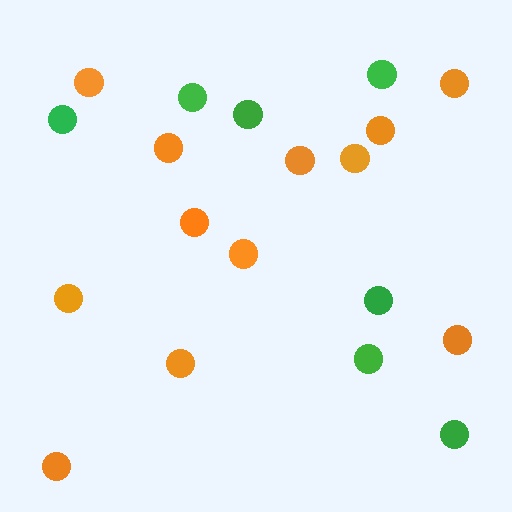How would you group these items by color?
There are 2 groups: one group of green circles (7) and one group of orange circles (12).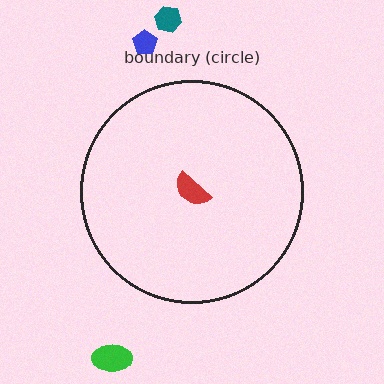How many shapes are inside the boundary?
1 inside, 3 outside.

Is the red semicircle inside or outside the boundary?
Inside.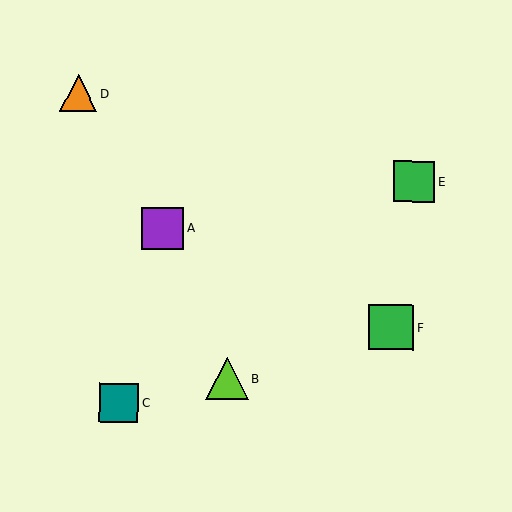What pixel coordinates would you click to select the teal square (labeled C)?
Click at (119, 403) to select the teal square C.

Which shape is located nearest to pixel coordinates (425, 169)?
The green square (labeled E) at (414, 181) is nearest to that location.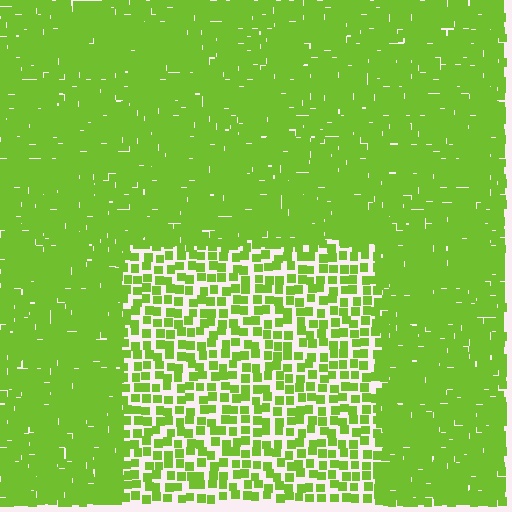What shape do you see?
I see a rectangle.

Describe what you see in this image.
The image contains small lime elements arranged at two different densities. A rectangle-shaped region is visible where the elements are less densely packed than the surrounding area.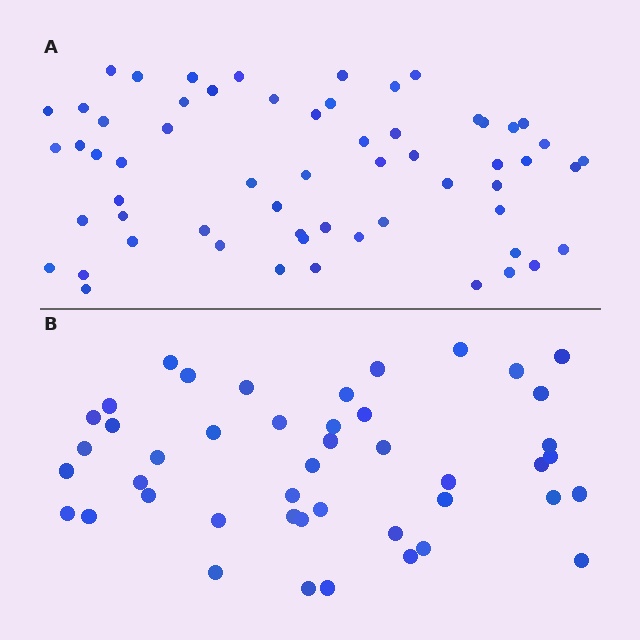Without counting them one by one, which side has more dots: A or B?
Region A (the top region) has more dots.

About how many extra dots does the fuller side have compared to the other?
Region A has approximately 15 more dots than region B.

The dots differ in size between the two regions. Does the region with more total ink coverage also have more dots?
No. Region B has more total ink coverage because its dots are larger, but region A actually contains more individual dots. Total area can be misleading — the number of items is what matters here.